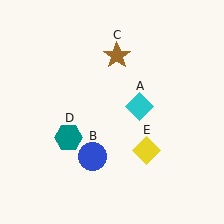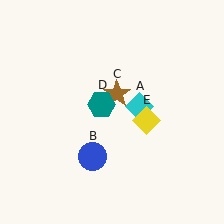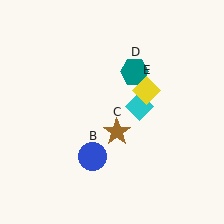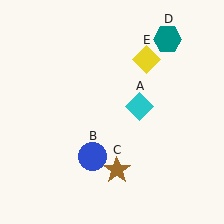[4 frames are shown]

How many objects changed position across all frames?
3 objects changed position: brown star (object C), teal hexagon (object D), yellow diamond (object E).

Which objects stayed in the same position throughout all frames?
Cyan diamond (object A) and blue circle (object B) remained stationary.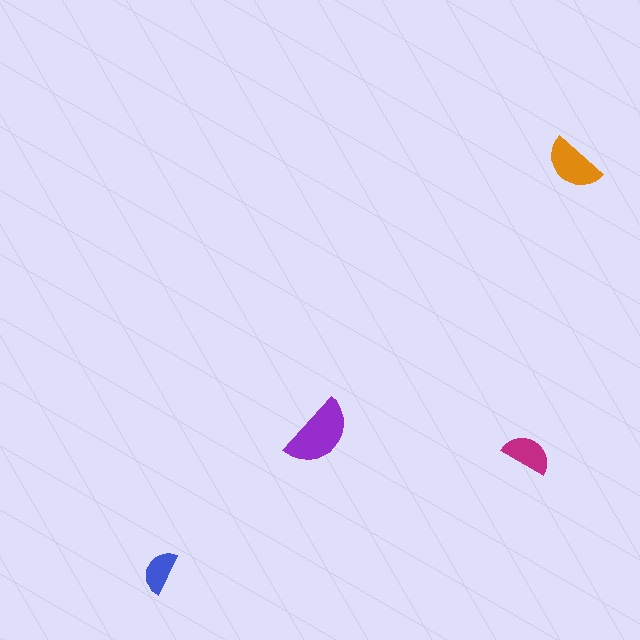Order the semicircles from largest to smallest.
the purple one, the orange one, the magenta one, the blue one.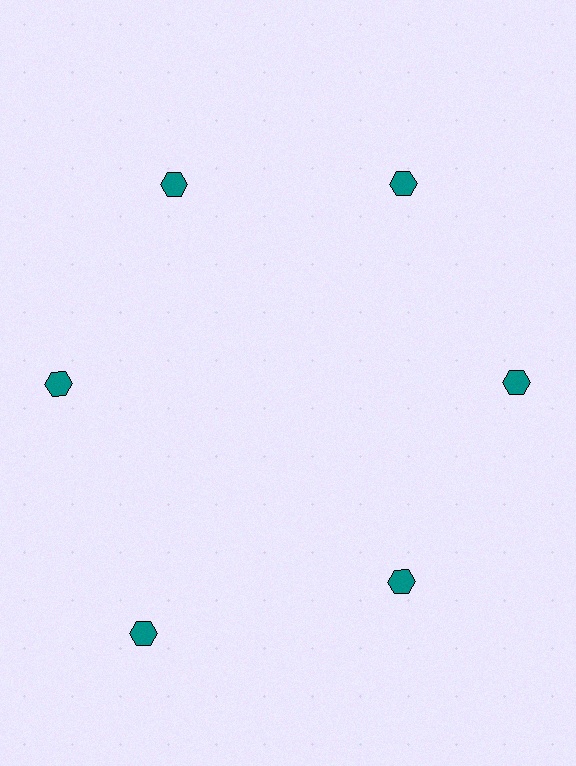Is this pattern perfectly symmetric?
No. The 6 teal hexagons are arranged in a ring, but one element near the 7 o'clock position is pushed outward from the center, breaking the 6-fold rotational symmetry.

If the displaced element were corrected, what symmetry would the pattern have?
It would have 6-fold rotational symmetry — the pattern would map onto itself every 60 degrees.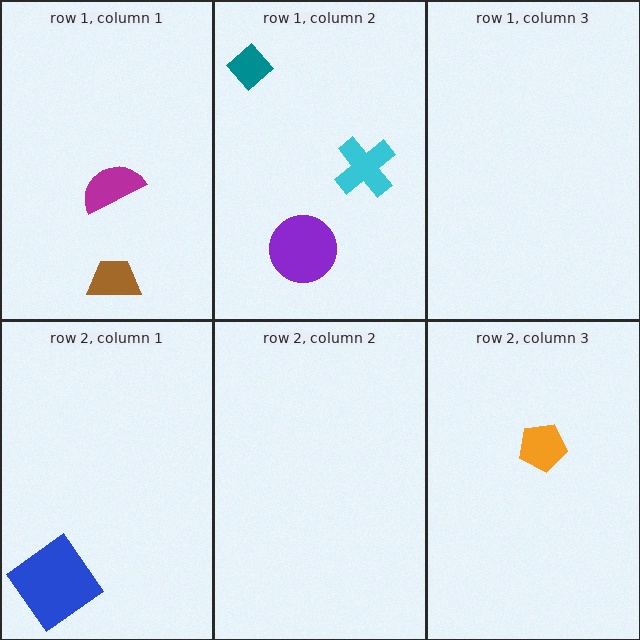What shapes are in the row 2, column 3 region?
The orange pentagon.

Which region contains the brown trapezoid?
The row 1, column 1 region.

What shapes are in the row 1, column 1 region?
The brown trapezoid, the magenta semicircle.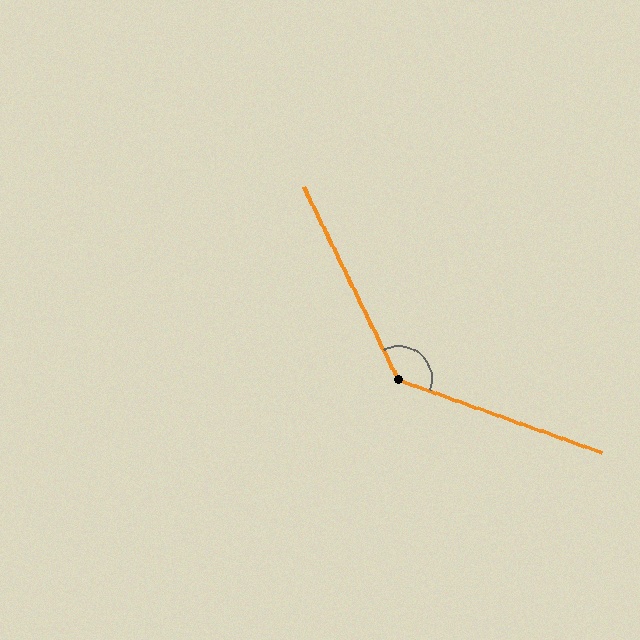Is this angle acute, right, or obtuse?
It is obtuse.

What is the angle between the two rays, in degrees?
Approximately 136 degrees.